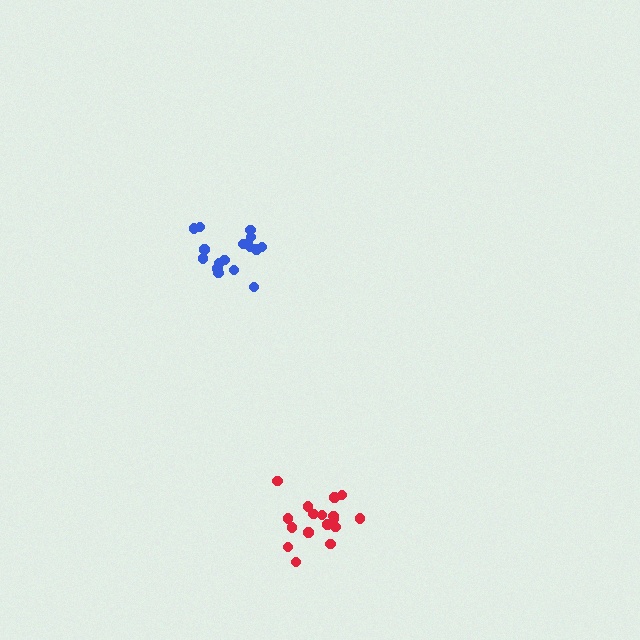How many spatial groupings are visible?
There are 2 spatial groupings.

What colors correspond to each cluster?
The clusters are colored: red, blue.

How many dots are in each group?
Group 1: 17 dots, Group 2: 17 dots (34 total).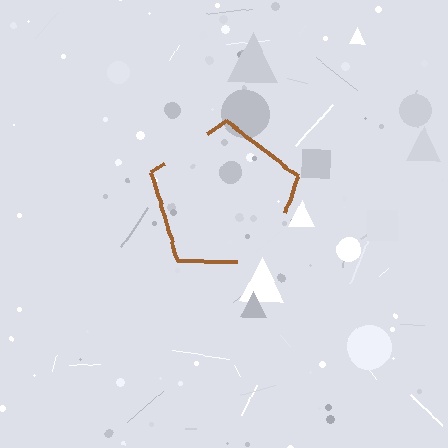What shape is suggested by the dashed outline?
The dashed outline suggests a pentagon.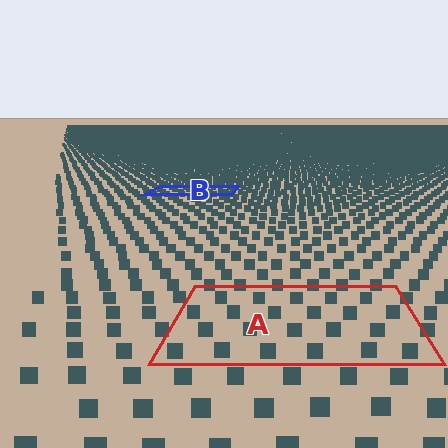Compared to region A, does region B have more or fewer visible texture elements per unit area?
Region B has more texture elements per unit area — they are packed more densely because it is farther away.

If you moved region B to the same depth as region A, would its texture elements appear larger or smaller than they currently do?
They would appear larger. At a closer depth, the same texture elements are projected at a bigger on-screen size.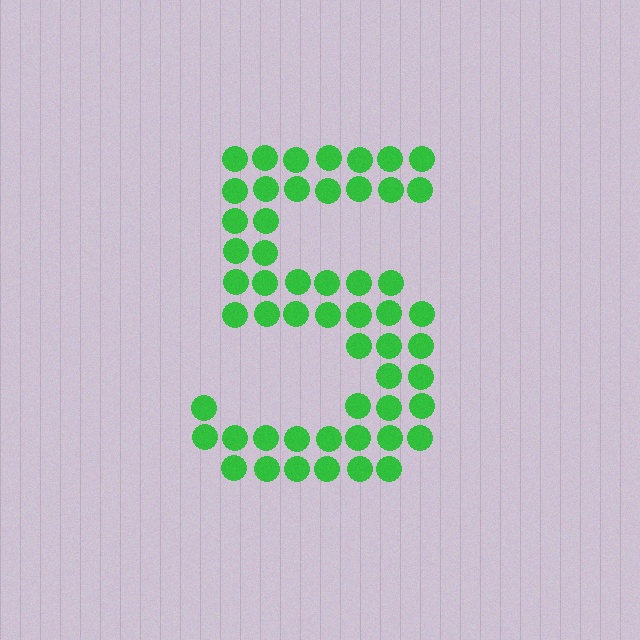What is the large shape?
The large shape is the digit 5.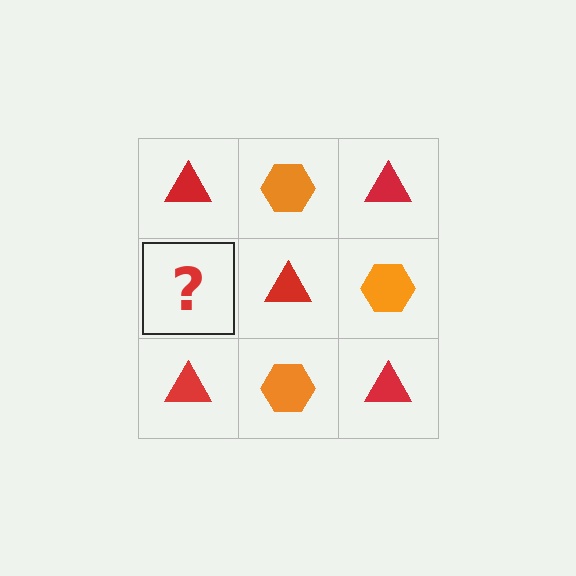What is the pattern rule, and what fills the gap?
The rule is that it alternates red triangle and orange hexagon in a checkerboard pattern. The gap should be filled with an orange hexagon.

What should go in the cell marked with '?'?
The missing cell should contain an orange hexagon.